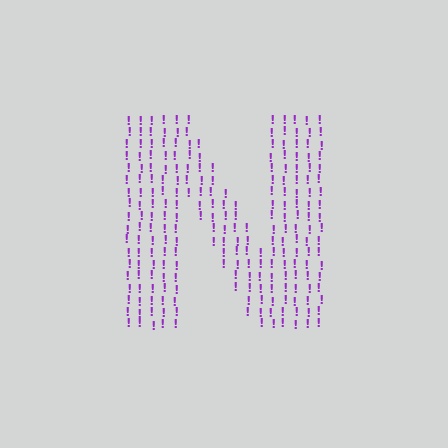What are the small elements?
The small elements are exclamation marks.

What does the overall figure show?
The overall figure shows the letter N.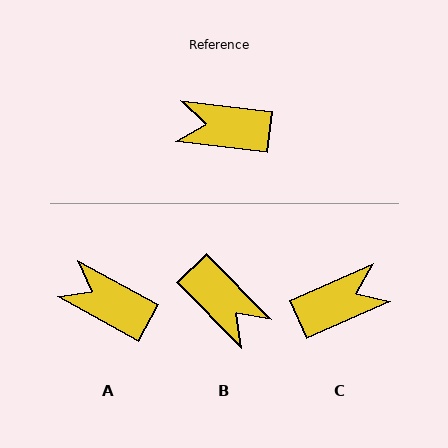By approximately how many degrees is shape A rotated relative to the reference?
Approximately 22 degrees clockwise.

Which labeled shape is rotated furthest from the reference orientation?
C, about 149 degrees away.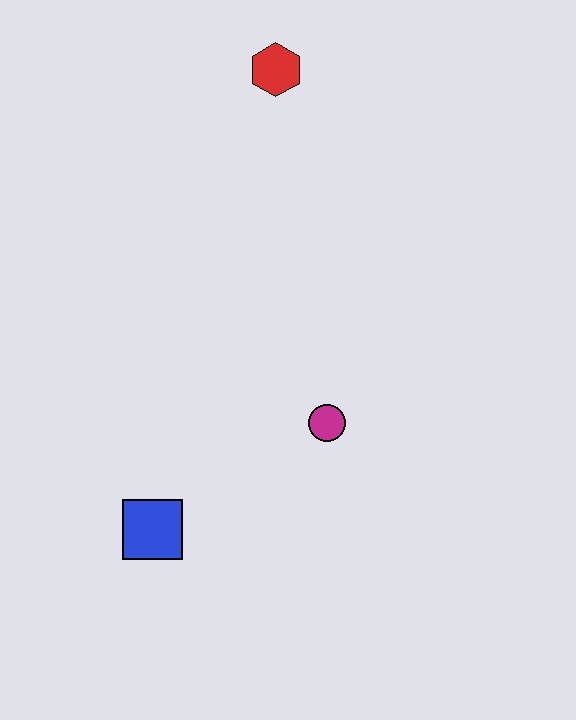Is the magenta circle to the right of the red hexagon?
Yes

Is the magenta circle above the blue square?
Yes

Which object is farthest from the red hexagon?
The blue square is farthest from the red hexagon.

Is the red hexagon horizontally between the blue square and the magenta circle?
Yes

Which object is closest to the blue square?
The magenta circle is closest to the blue square.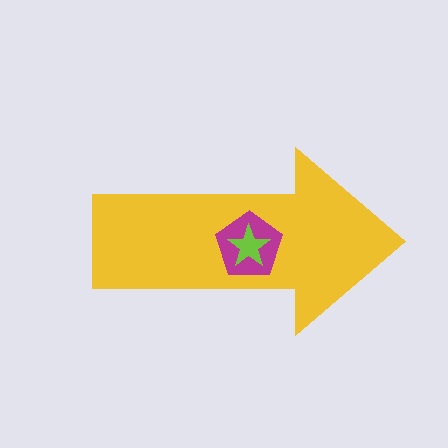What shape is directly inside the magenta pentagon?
The lime star.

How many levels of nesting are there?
3.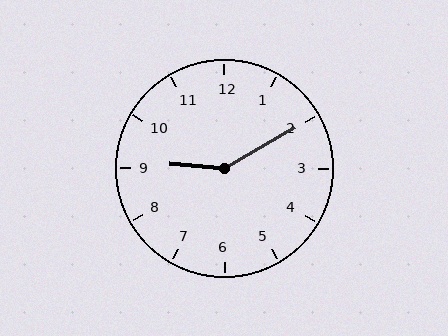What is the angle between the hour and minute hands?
Approximately 145 degrees.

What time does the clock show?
9:10.